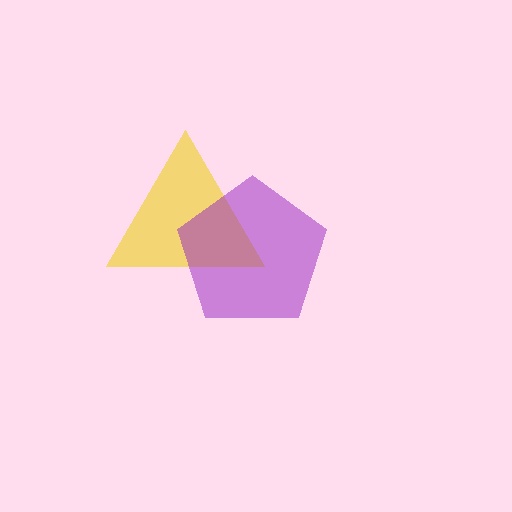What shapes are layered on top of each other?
The layered shapes are: a yellow triangle, a purple pentagon.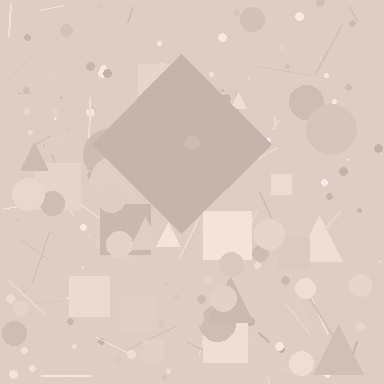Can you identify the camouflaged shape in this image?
The camouflaged shape is a diamond.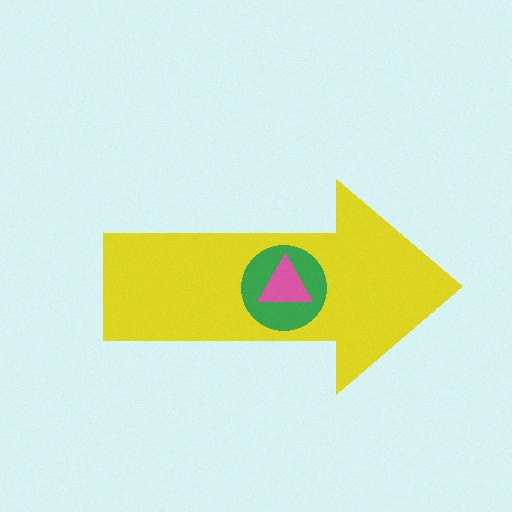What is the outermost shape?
The yellow arrow.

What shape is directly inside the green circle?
The pink triangle.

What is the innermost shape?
The pink triangle.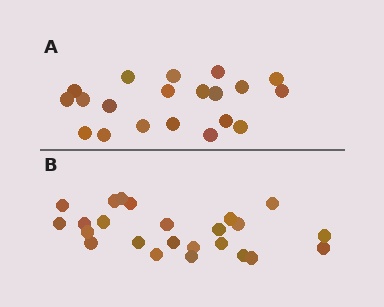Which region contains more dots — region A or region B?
Region B (the bottom region) has more dots.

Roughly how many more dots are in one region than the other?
Region B has about 4 more dots than region A.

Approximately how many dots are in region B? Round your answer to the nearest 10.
About 20 dots. (The exact count is 24, which rounds to 20.)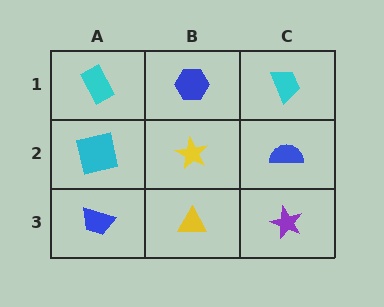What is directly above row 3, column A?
A cyan square.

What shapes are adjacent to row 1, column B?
A yellow star (row 2, column B), a cyan rectangle (row 1, column A), a cyan trapezoid (row 1, column C).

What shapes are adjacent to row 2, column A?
A cyan rectangle (row 1, column A), a blue trapezoid (row 3, column A), a yellow star (row 2, column B).